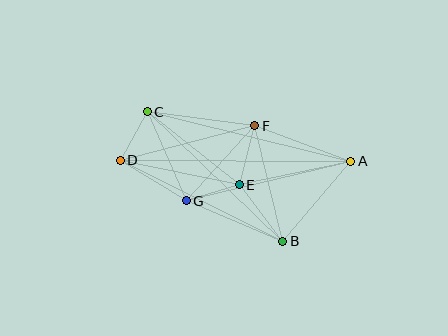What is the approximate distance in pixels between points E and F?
The distance between E and F is approximately 61 pixels.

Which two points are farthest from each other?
Points A and D are farthest from each other.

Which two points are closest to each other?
Points E and G are closest to each other.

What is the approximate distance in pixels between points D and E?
The distance between D and E is approximately 122 pixels.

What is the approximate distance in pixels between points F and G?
The distance between F and G is approximately 101 pixels.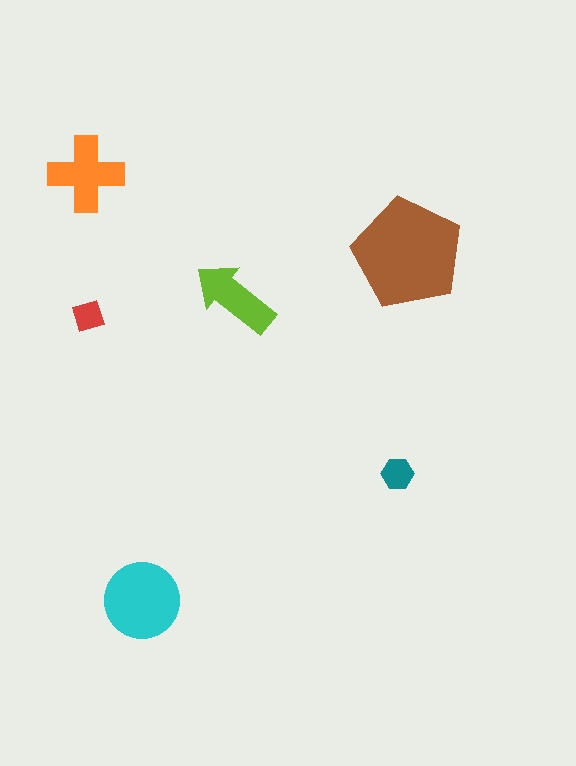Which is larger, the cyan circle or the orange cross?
The cyan circle.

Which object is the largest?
The brown pentagon.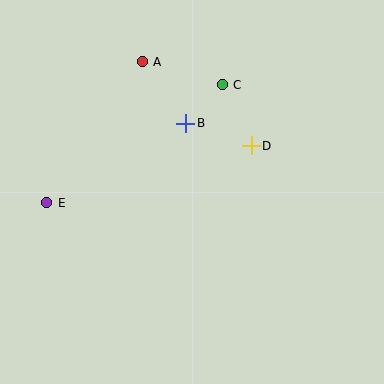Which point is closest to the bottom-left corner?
Point E is closest to the bottom-left corner.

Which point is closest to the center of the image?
Point B at (186, 123) is closest to the center.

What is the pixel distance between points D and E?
The distance between D and E is 212 pixels.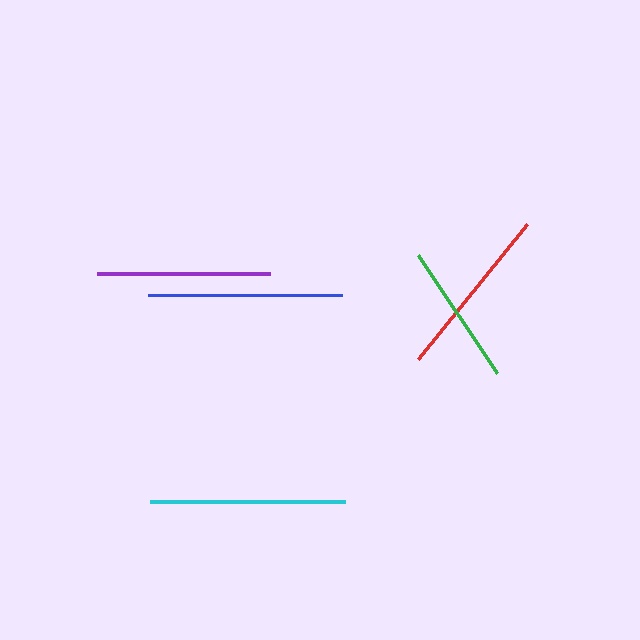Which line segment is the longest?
The cyan line is the longest at approximately 196 pixels.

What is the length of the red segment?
The red segment is approximately 174 pixels long.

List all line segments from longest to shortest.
From longest to shortest: cyan, blue, red, purple, green.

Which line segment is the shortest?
The green line is the shortest at approximately 141 pixels.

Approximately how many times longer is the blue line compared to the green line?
The blue line is approximately 1.4 times the length of the green line.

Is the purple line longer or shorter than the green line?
The purple line is longer than the green line.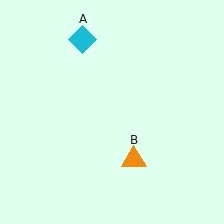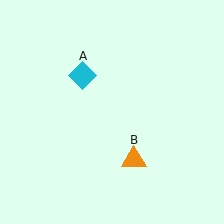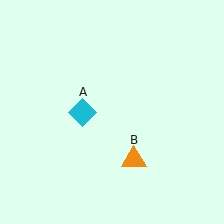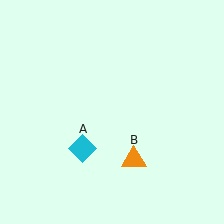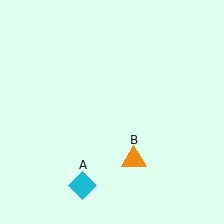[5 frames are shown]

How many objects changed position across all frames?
1 object changed position: cyan diamond (object A).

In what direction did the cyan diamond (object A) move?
The cyan diamond (object A) moved down.